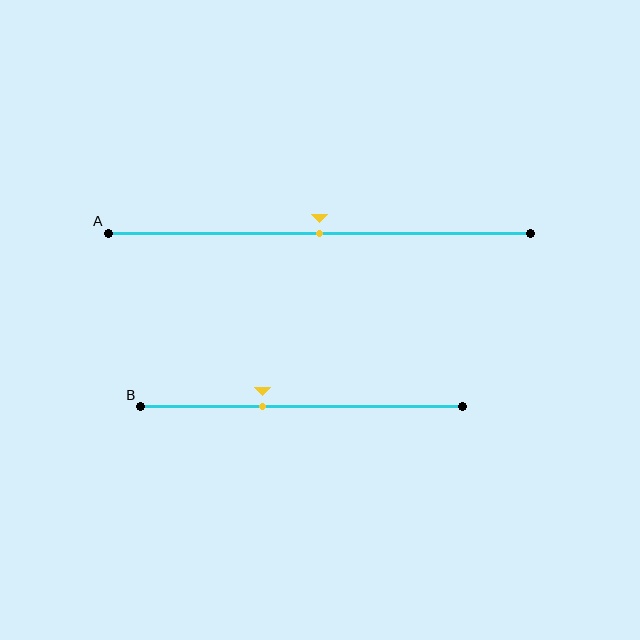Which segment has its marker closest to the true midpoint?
Segment A has its marker closest to the true midpoint.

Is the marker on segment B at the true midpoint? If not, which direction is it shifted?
No, the marker on segment B is shifted to the left by about 12% of the segment length.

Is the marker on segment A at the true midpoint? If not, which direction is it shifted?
Yes, the marker on segment A is at the true midpoint.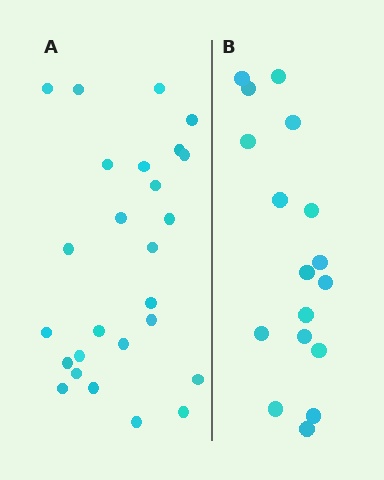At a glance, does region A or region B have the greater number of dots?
Region A (the left region) has more dots.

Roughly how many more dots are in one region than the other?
Region A has roughly 8 or so more dots than region B.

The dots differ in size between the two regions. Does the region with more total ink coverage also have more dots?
No. Region B has more total ink coverage because its dots are larger, but region A actually contains more individual dots. Total area can be misleading — the number of items is what matters here.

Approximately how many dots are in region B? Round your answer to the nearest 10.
About 20 dots. (The exact count is 17, which rounds to 20.)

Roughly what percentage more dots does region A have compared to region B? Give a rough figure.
About 55% more.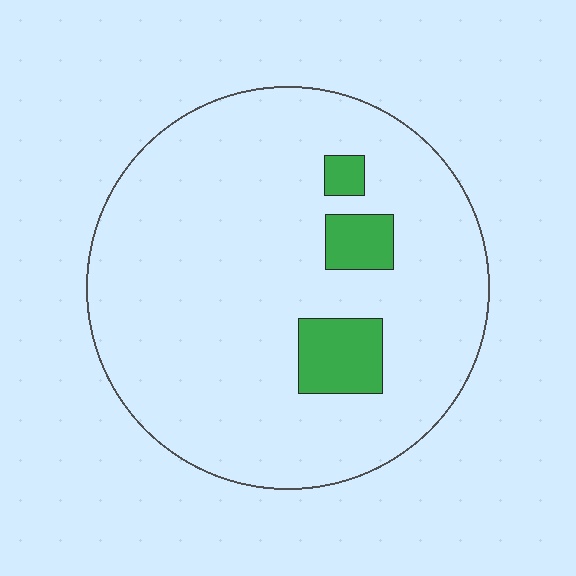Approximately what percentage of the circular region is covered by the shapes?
Approximately 10%.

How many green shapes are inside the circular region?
3.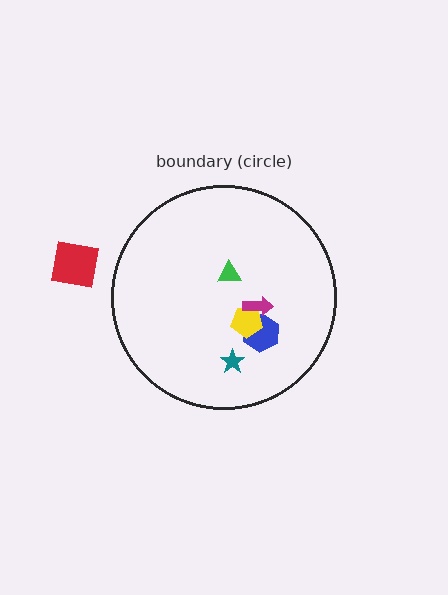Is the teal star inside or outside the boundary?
Inside.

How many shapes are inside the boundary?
5 inside, 1 outside.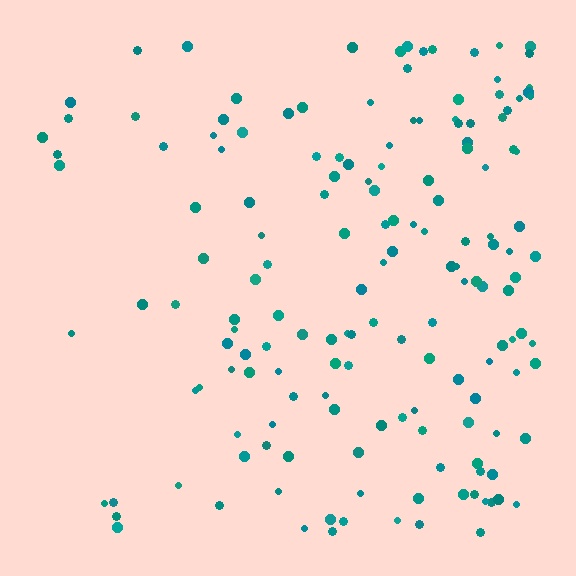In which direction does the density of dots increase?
From left to right, with the right side densest.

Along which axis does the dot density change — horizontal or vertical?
Horizontal.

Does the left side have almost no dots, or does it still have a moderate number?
Still a moderate number, just noticeably fewer than the right.